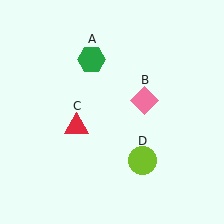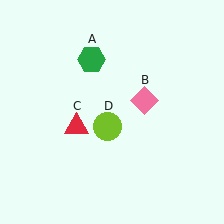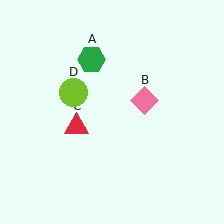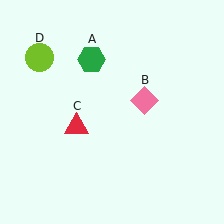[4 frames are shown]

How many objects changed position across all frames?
1 object changed position: lime circle (object D).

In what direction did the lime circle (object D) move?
The lime circle (object D) moved up and to the left.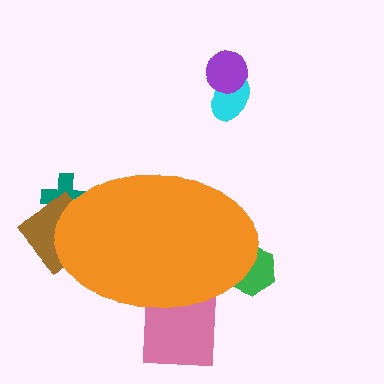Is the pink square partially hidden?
Yes, the pink square is partially hidden behind the orange ellipse.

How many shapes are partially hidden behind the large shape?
4 shapes are partially hidden.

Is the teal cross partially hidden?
Yes, the teal cross is partially hidden behind the orange ellipse.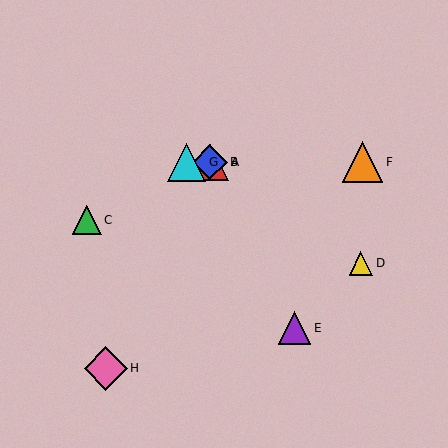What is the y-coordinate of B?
Object B is at y≈162.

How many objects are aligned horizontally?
4 objects (A, B, F, G) are aligned horizontally.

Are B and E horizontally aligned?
No, B is at y≈162 and E is at y≈328.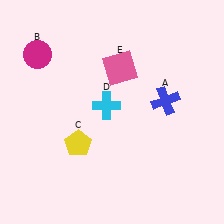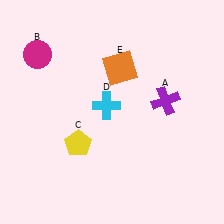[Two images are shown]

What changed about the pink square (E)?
In Image 1, E is pink. In Image 2, it changed to orange.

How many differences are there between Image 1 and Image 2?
There are 2 differences between the two images.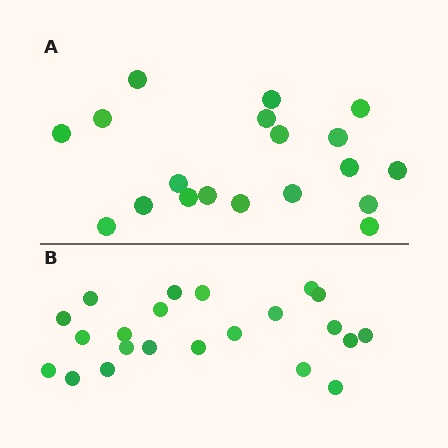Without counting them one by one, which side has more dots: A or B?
Region B (the bottom region) has more dots.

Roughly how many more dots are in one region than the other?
Region B has just a few more — roughly 2 or 3 more dots than region A.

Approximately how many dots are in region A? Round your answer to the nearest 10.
About 20 dots. (The exact count is 19, which rounds to 20.)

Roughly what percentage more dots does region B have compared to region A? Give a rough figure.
About 15% more.